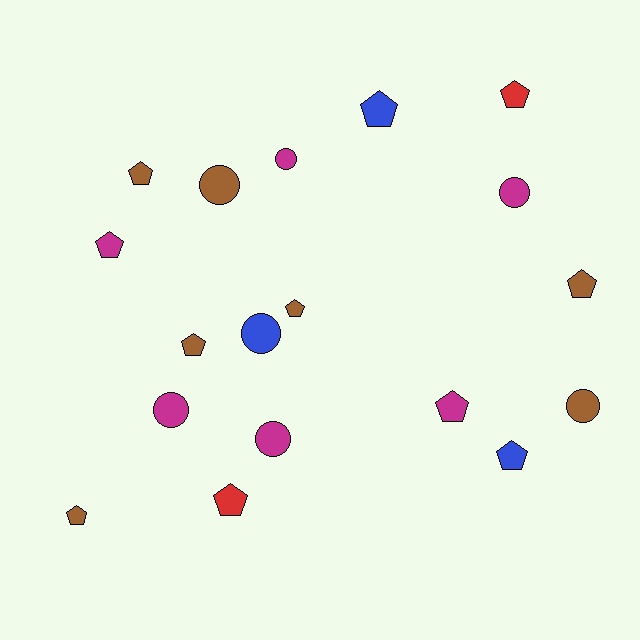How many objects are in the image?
There are 18 objects.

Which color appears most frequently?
Brown, with 7 objects.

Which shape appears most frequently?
Pentagon, with 11 objects.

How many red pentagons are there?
There are 2 red pentagons.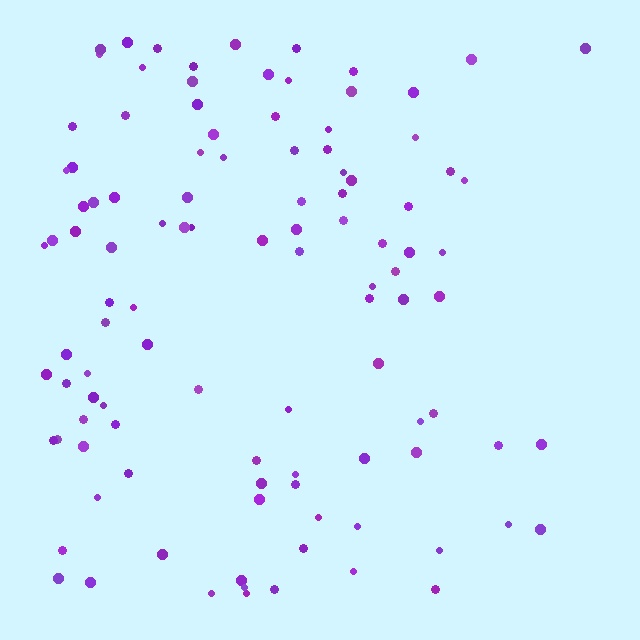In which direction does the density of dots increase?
From right to left, with the left side densest.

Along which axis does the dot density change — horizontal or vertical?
Horizontal.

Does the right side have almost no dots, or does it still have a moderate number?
Still a moderate number, just noticeably fewer than the left.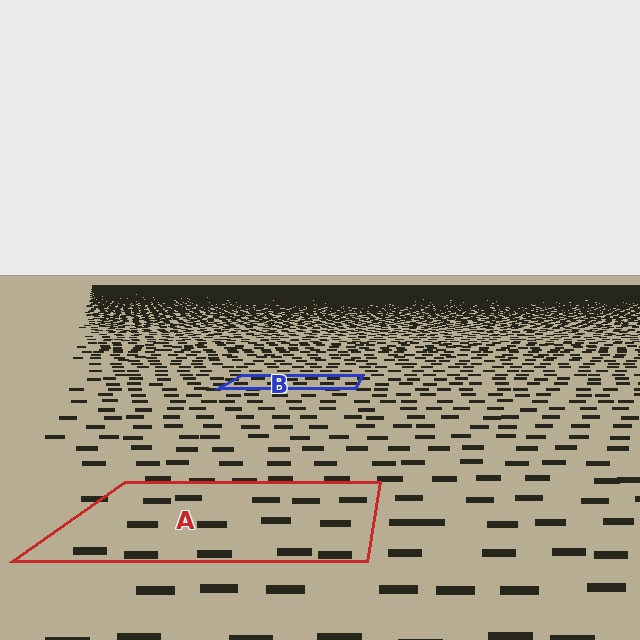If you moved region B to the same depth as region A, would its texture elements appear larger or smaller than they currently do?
They would appear larger. At a closer depth, the same texture elements are projected at a bigger on-screen size.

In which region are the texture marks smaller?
The texture marks are smaller in region B, because it is farther away.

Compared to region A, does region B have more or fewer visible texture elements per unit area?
Region B has more texture elements per unit area — they are packed more densely because it is farther away.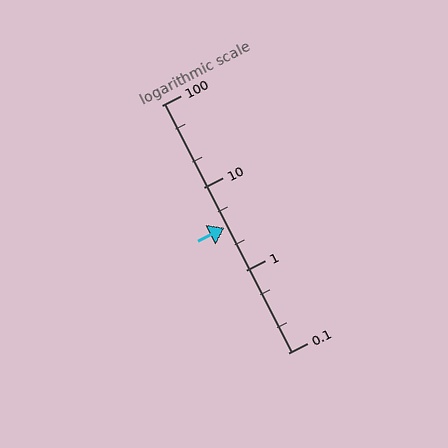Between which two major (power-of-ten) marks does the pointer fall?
The pointer is between 1 and 10.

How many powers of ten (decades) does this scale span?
The scale spans 3 decades, from 0.1 to 100.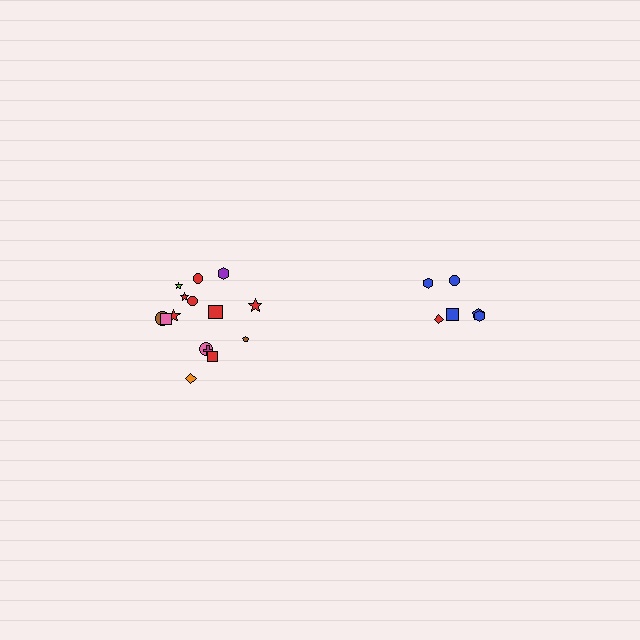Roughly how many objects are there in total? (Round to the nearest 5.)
Roughly 20 objects in total.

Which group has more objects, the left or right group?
The left group.